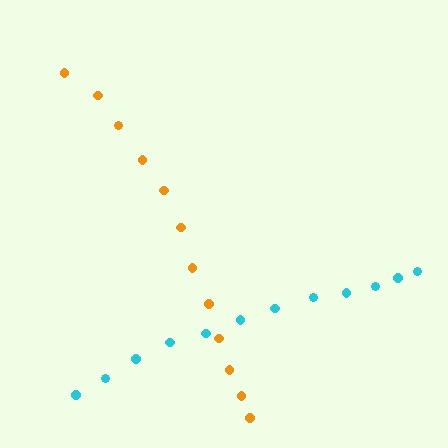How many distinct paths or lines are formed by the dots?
There are 2 distinct paths.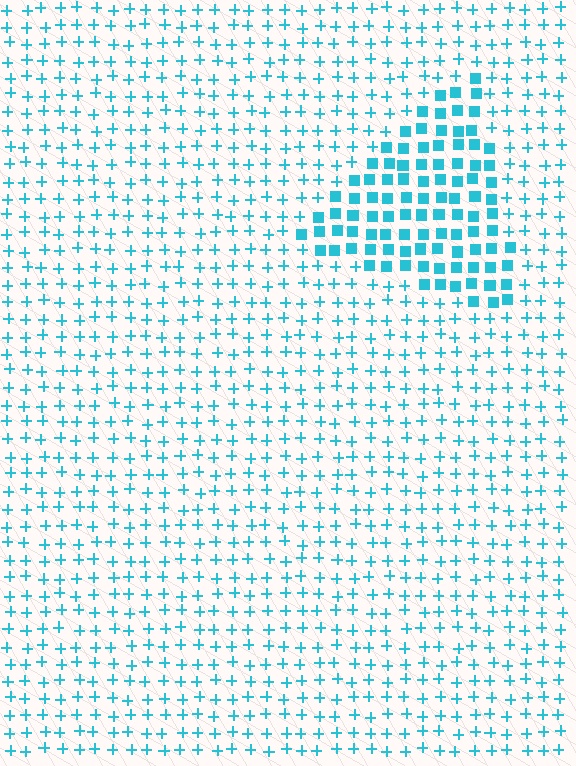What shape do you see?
I see a triangle.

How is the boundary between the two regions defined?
The boundary is defined by a change in element shape: squares inside vs. plus signs outside. All elements share the same color and spacing.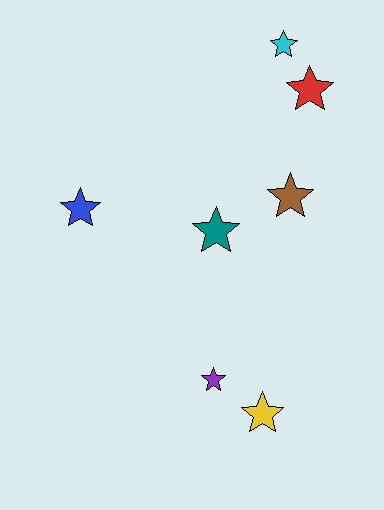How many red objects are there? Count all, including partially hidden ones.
There is 1 red object.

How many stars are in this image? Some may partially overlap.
There are 7 stars.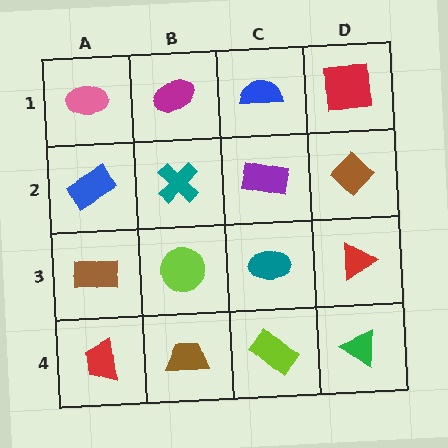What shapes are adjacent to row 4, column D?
A red triangle (row 3, column D), a lime rectangle (row 4, column C).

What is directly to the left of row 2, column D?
A purple rectangle.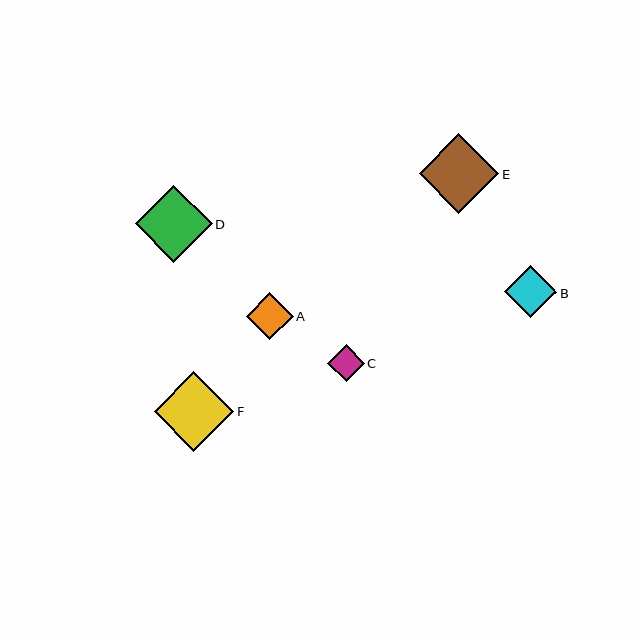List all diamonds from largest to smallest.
From largest to smallest: F, E, D, B, A, C.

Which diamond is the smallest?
Diamond C is the smallest with a size of approximately 37 pixels.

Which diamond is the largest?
Diamond F is the largest with a size of approximately 80 pixels.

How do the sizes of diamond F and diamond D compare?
Diamond F and diamond D are approximately the same size.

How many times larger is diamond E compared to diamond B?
Diamond E is approximately 1.5 times the size of diamond B.